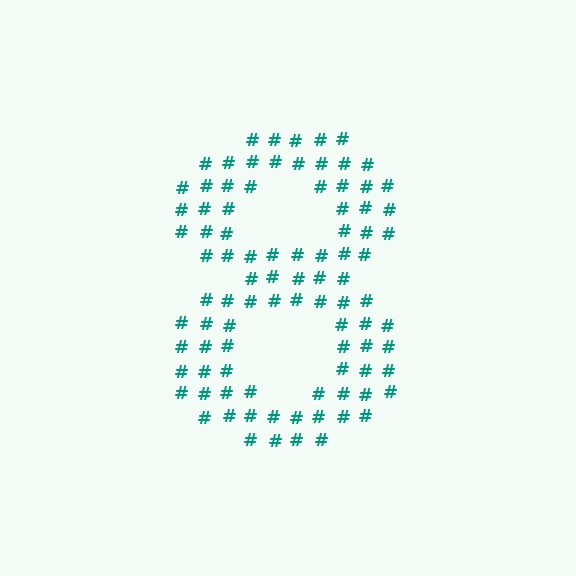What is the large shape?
The large shape is the digit 8.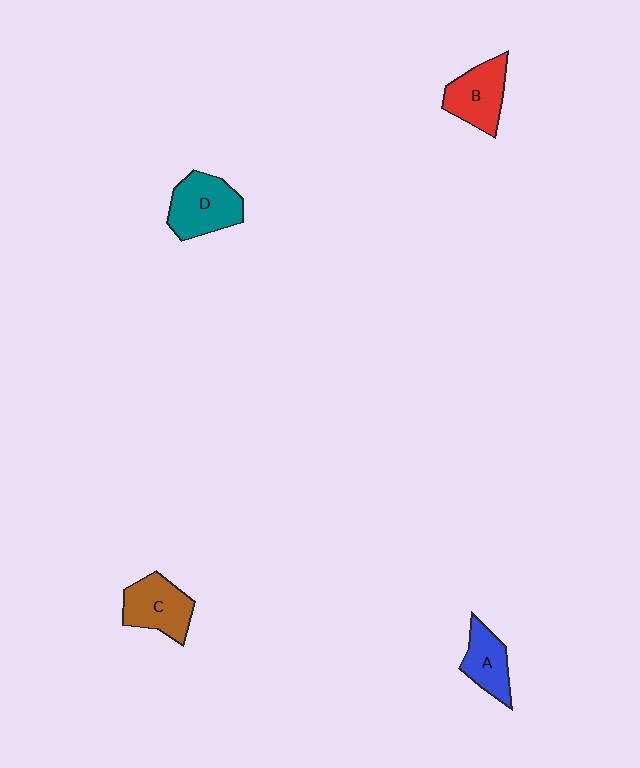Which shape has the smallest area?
Shape A (blue).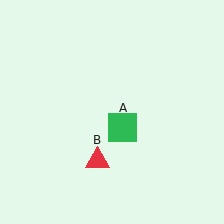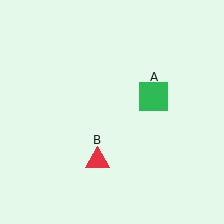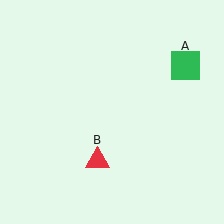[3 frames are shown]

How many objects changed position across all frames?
1 object changed position: green square (object A).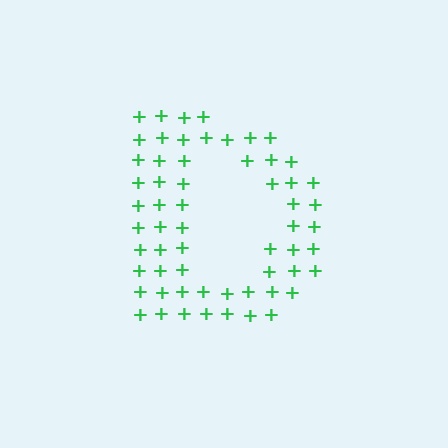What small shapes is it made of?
It is made of small plus signs.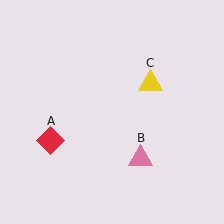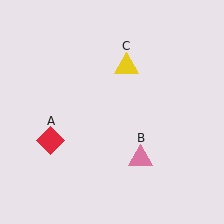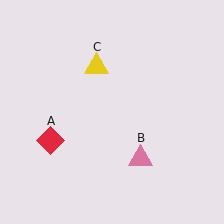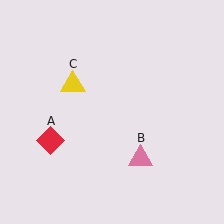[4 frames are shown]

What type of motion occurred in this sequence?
The yellow triangle (object C) rotated counterclockwise around the center of the scene.